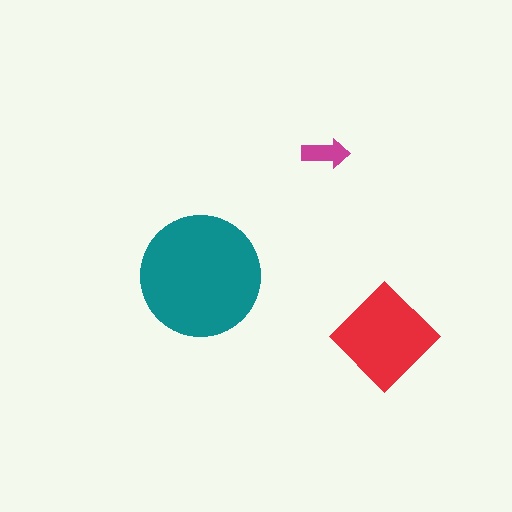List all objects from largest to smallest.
The teal circle, the red diamond, the magenta arrow.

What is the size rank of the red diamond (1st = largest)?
2nd.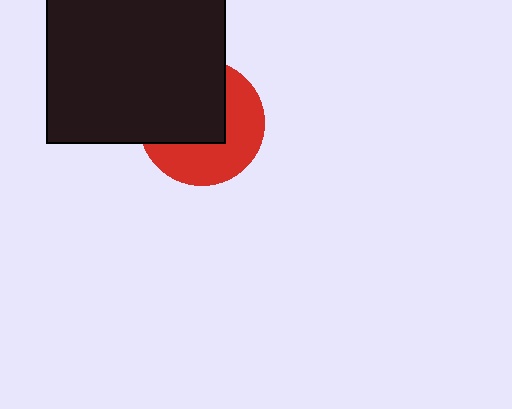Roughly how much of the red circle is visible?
About half of it is visible (roughly 49%).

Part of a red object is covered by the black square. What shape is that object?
It is a circle.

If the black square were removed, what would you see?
You would see the complete red circle.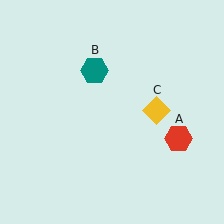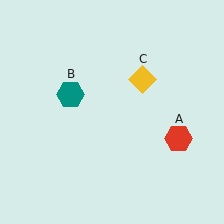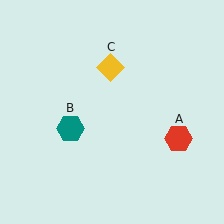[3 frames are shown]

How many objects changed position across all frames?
2 objects changed position: teal hexagon (object B), yellow diamond (object C).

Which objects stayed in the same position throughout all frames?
Red hexagon (object A) remained stationary.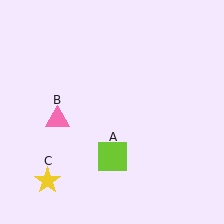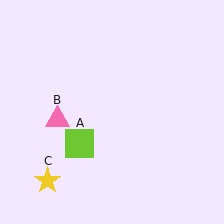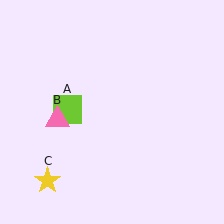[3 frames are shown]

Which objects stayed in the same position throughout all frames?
Pink triangle (object B) and yellow star (object C) remained stationary.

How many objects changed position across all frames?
1 object changed position: lime square (object A).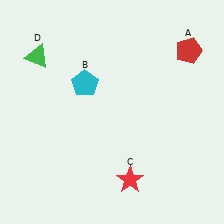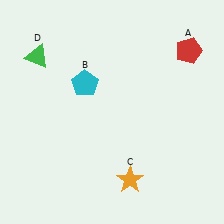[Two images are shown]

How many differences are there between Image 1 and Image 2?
There is 1 difference between the two images.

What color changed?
The star (C) changed from red in Image 1 to orange in Image 2.